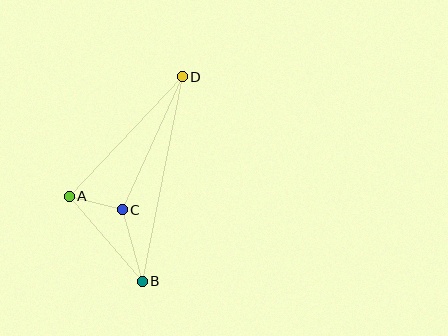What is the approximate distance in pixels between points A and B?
The distance between A and B is approximately 112 pixels.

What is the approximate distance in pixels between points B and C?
The distance between B and C is approximately 74 pixels.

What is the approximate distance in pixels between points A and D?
The distance between A and D is approximately 165 pixels.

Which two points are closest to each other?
Points A and C are closest to each other.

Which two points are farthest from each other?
Points B and D are farthest from each other.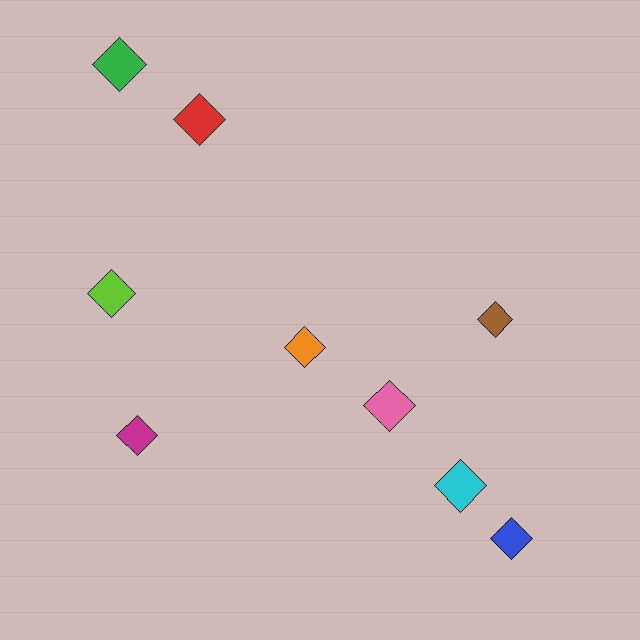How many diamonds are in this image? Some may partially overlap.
There are 9 diamonds.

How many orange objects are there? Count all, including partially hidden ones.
There is 1 orange object.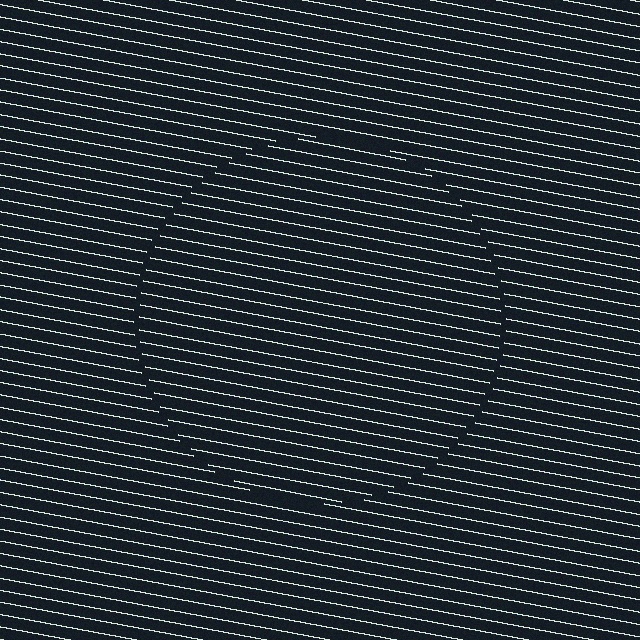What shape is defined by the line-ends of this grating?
An illusory circle. The interior of the shape contains the same grating, shifted by half a period — the contour is defined by the phase discontinuity where line-ends from the inner and outer gratings abut.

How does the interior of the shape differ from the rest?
The interior of the shape contains the same grating, shifted by half a period — the contour is defined by the phase discontinuity where line-ends from the inner and outer gratings abut.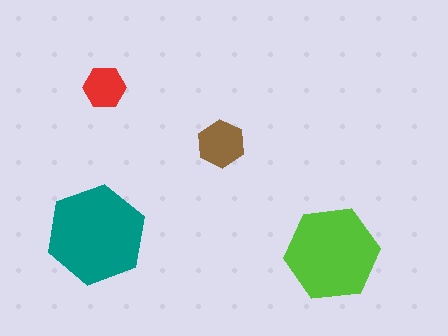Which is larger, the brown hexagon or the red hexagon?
The brown one.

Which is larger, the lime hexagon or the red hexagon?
The lime one.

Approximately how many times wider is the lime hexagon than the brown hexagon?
About 2 times wider.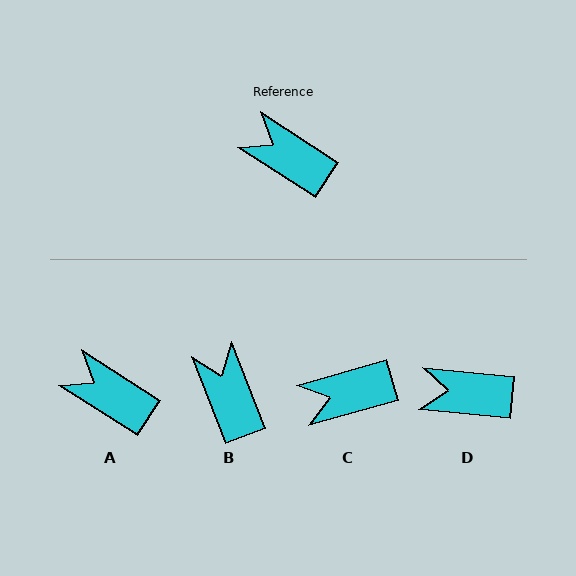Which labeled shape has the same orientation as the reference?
A.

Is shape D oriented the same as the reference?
No, it is off by about 27 degrees.